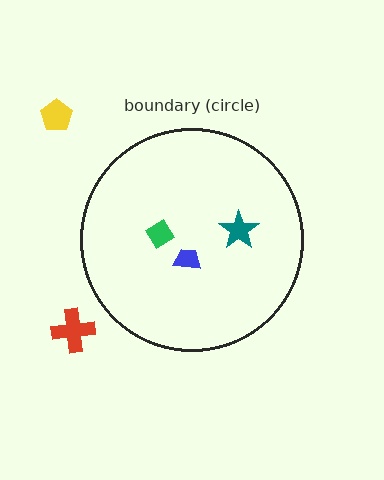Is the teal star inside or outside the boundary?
Inside.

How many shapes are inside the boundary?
3 inside, 2 outside.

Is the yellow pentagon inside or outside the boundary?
Outside.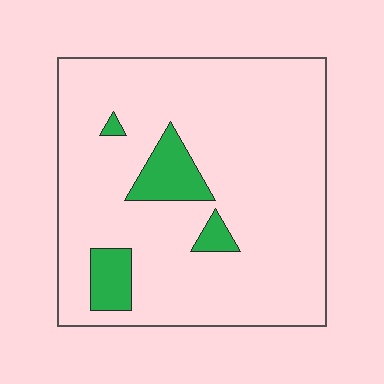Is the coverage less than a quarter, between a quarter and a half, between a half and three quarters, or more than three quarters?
Less than a quarter.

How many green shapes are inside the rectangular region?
4.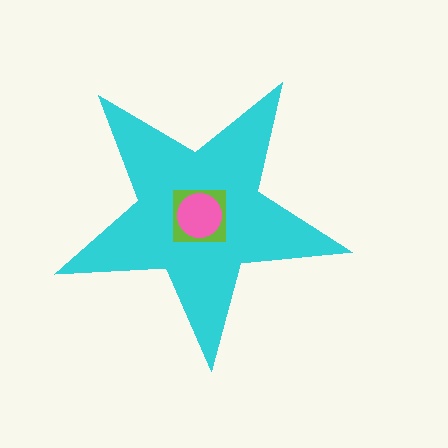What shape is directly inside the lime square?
The pink circle.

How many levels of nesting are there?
3.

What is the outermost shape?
The cyan star.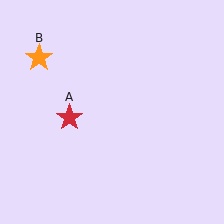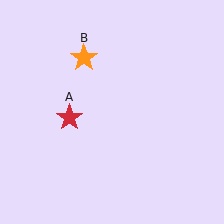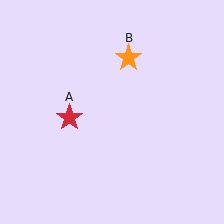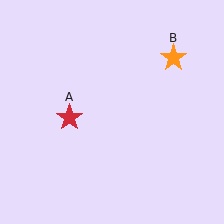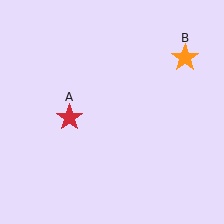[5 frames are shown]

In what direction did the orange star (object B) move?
The orange star (object B) moved right.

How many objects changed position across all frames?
1 object changed position: orange star (object B).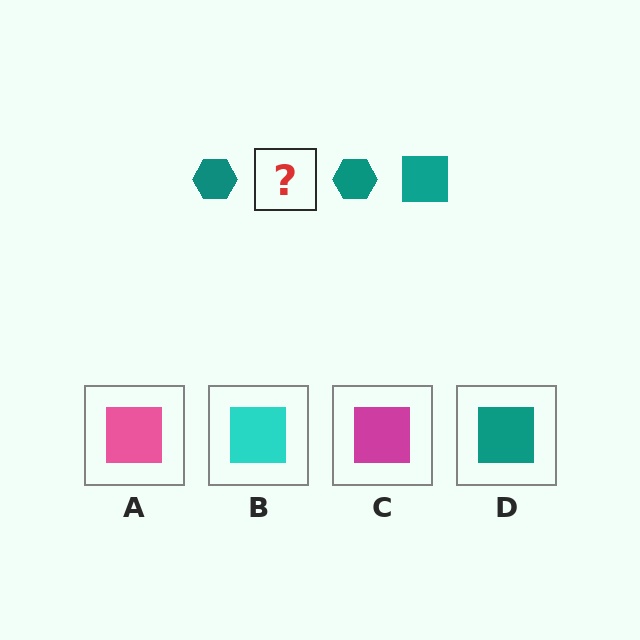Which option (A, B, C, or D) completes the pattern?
D.